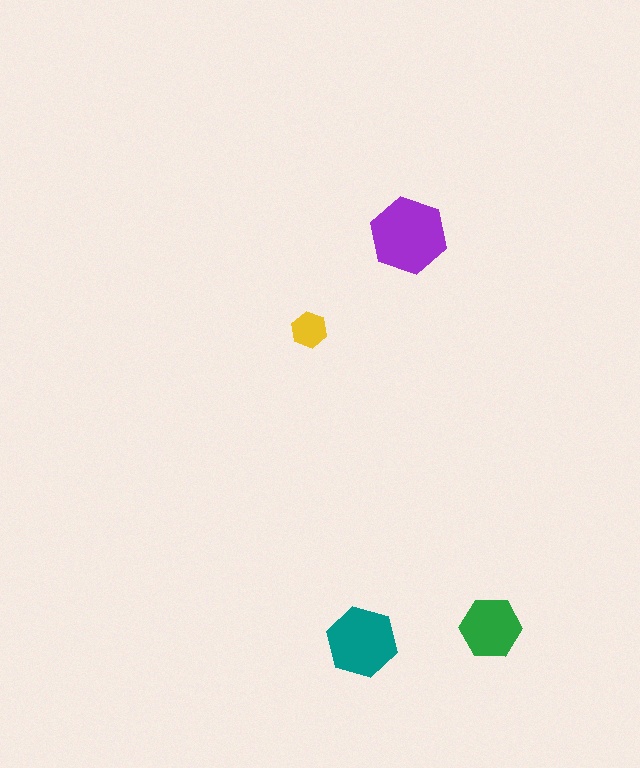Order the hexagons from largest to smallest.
the purple one, the teal one, the green one, the yellow one.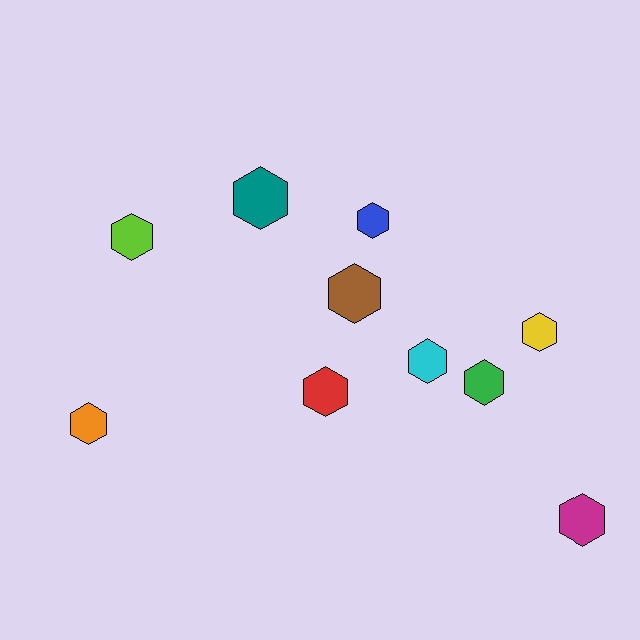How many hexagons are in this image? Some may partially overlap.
There are 10 hexagons.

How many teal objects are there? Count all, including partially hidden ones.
There is 1 teal object.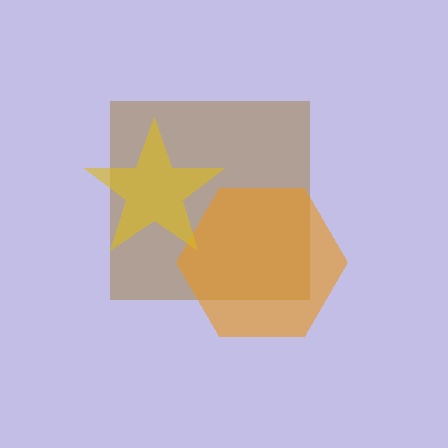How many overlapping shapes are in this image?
There are 3 overlapping shapes in the image.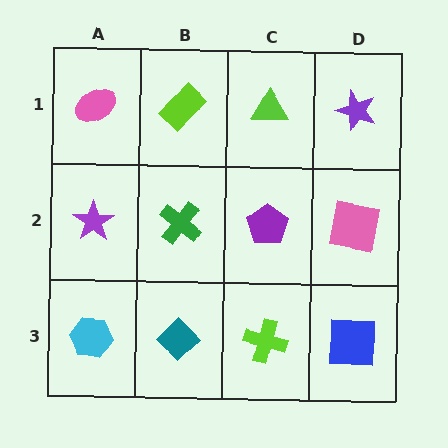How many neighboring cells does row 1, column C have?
3.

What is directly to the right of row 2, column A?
A green cross.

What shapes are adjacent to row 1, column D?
A pink square (row 2, column D), a lime triangle (row 1, column C).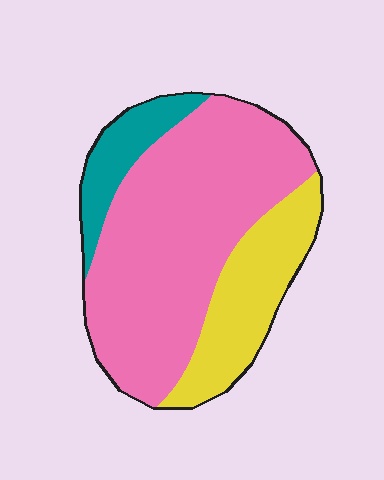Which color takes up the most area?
Pink, at roughly 65%.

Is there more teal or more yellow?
Yellow.